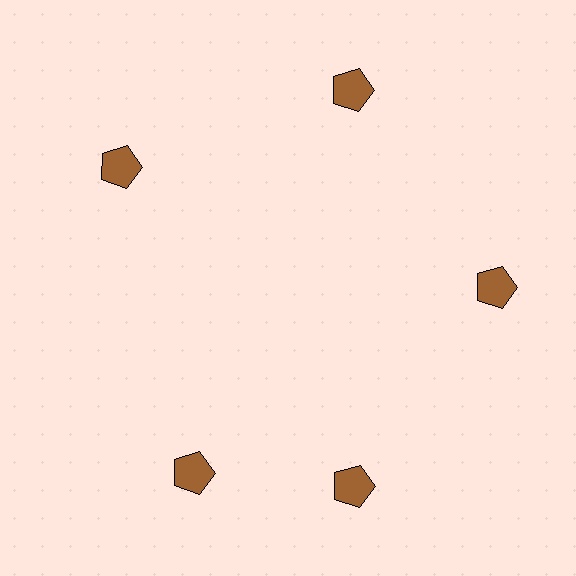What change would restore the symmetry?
The symmetry would be restored by rotating it back into even spacing with its neighbors so that all 5 pentagons sit at equal angles and equal distance from the center.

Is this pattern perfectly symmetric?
No. The 5 brown pentagons are arranged in a ring, but one element near the 8 o'clock position is rotated out of alignment along the ring, breaking the 5-fold rotational symmetry.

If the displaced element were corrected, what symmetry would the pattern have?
It would have 5-fold rotational symmetry — the pattern would map onto itself every 72 degrees.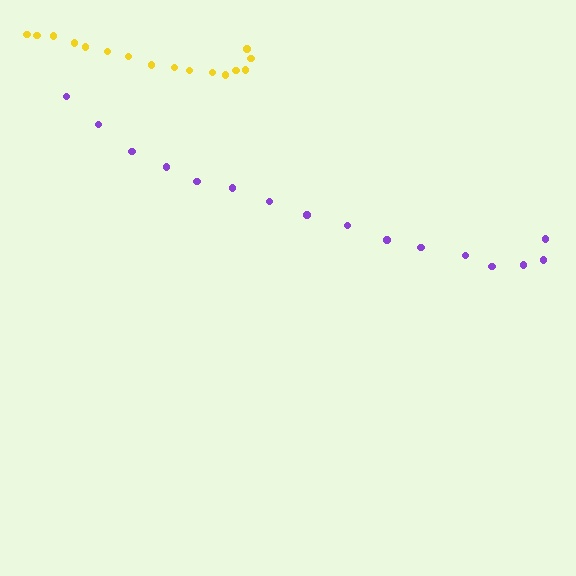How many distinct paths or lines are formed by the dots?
There are 2 distinct paths.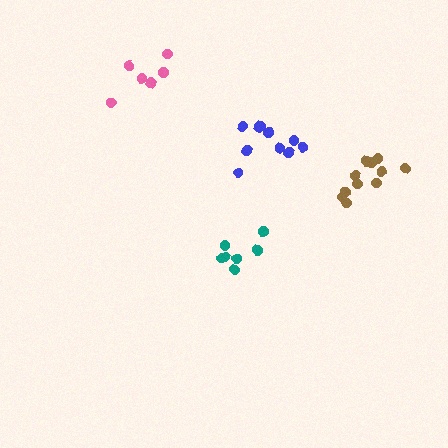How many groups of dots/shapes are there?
There are 4 groups.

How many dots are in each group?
Group 1: 7 dots, Group 2: 11 dots, Group 3: 10 dots, Group 4: 6 dots (34 total).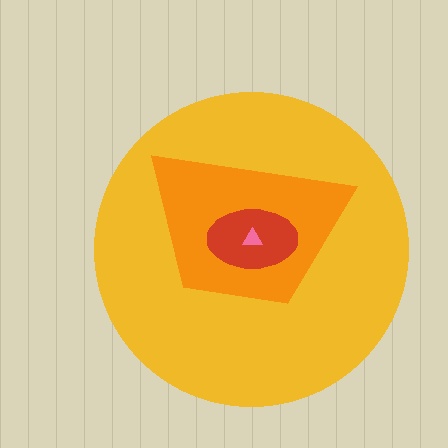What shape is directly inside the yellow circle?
The orange trapezoid.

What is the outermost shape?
The yellow circle.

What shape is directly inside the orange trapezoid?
The red ellipse.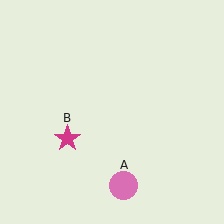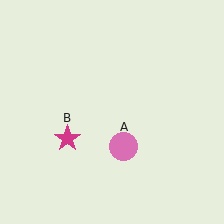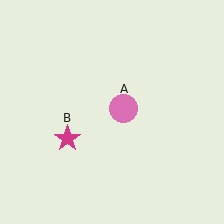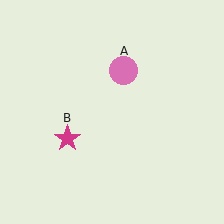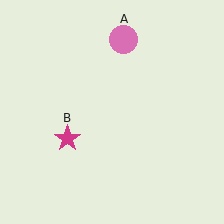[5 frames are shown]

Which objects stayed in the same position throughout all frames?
Magenta star (object B) remained stationary.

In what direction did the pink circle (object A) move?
The pink circle (object A) moved up.